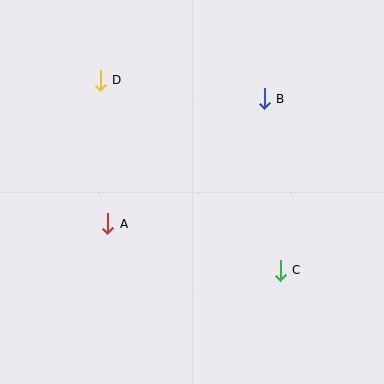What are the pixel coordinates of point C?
Point C is at (280, 270).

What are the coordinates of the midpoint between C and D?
The midpoint between C and D is at (190, 175).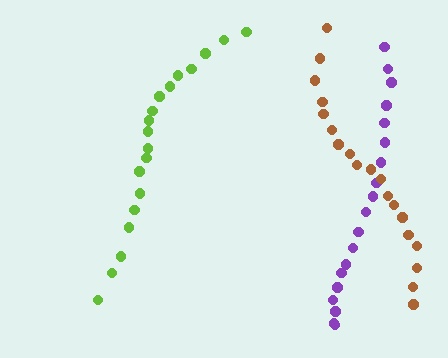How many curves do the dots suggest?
There are 3 distinct paths.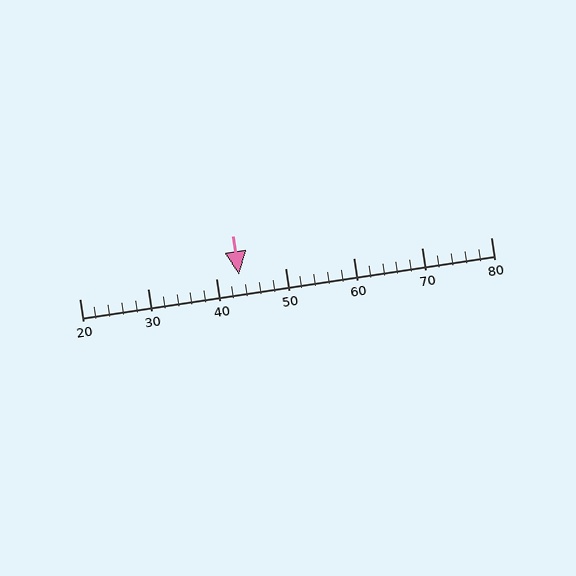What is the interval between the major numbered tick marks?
The major tick marks are spaced 10 units apart.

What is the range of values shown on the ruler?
The ruler shows values from 20 to 80.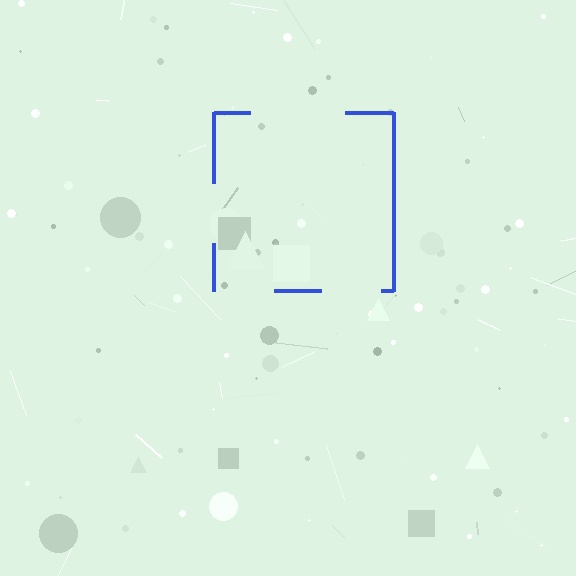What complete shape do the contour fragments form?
The contour fragments form a square.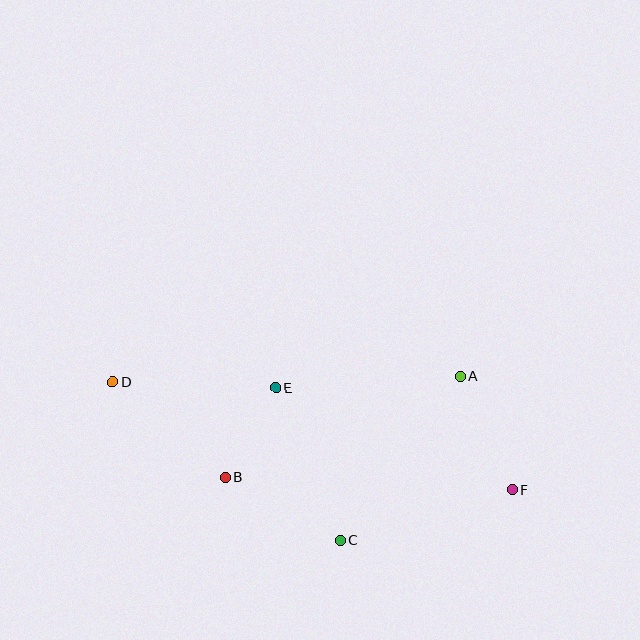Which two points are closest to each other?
Points B and E are closest to each other.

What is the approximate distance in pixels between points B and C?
The distance between B and C is approximately 131 pixels.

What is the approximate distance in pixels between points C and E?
The distance between C and E is approximately 166 pixels.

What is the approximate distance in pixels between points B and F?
The distance between B and F is approximately 287 pixels.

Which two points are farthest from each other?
Points D and F are farthest from each other.